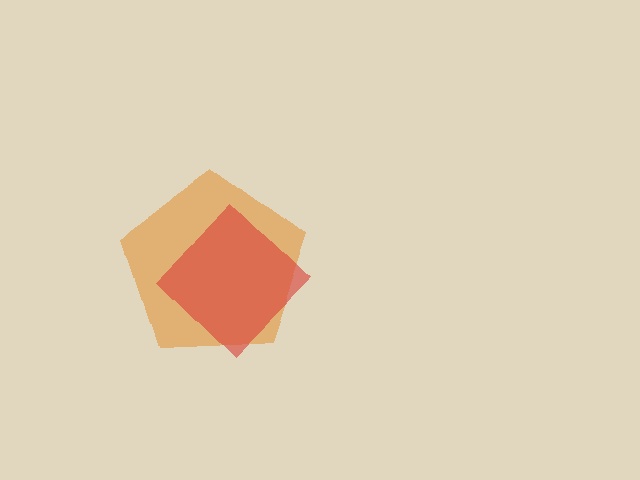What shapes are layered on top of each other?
The layered shapes are: an orange pentagon, a red diamond.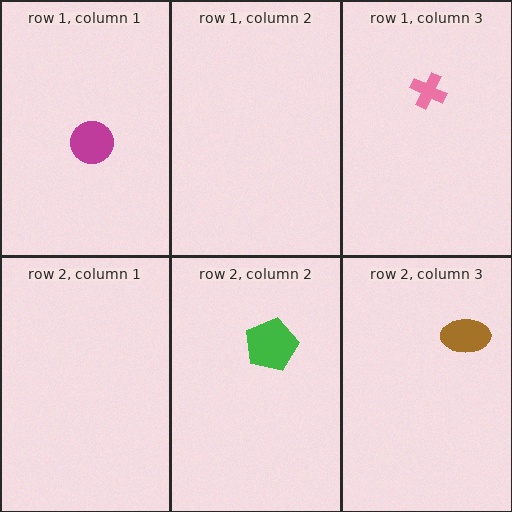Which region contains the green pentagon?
The row 2, column 2 region.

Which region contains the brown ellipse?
The row 2, column 3 region.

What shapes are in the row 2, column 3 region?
The brown ellipse.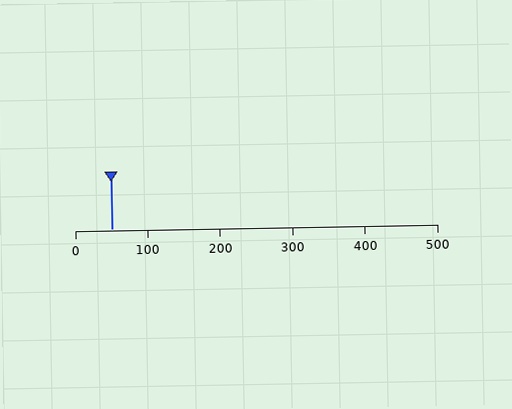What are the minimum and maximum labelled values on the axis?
The axis runs from 0 to 500.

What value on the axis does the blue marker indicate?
The marker indicates approximately 50.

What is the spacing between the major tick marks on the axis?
The major ticks are spaced 100 apart.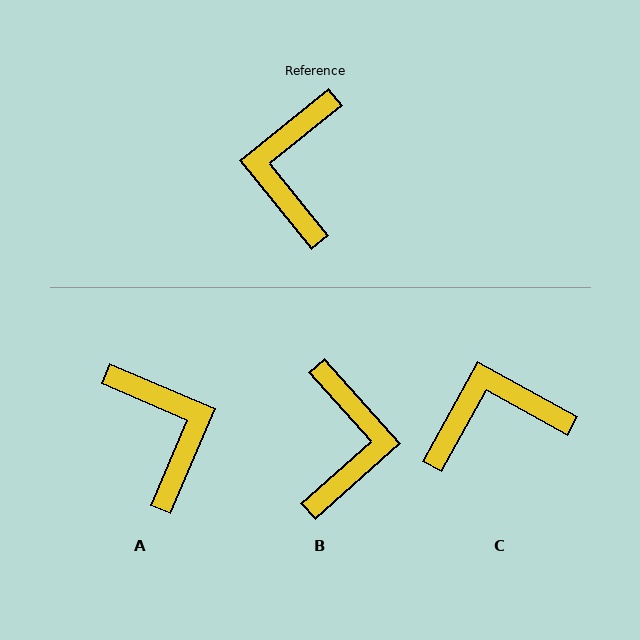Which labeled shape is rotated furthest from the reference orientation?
B, about 178 degrees away.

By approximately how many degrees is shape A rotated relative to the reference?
Approximately 152 degrees clockwise.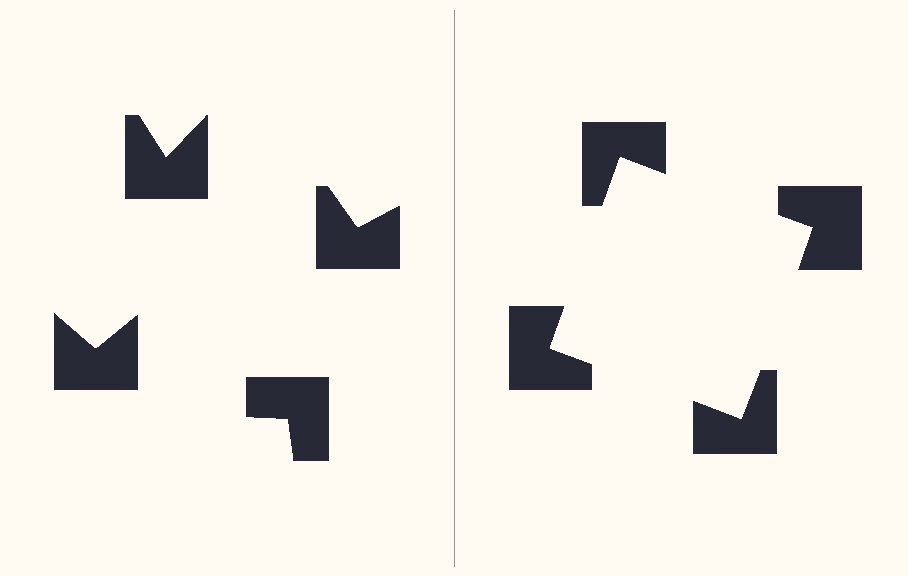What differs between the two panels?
The notched squares are positioned identically on both sides; only the wedge orientations differ. On the right they align to a square; on the left they are misaligned.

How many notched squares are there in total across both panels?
8 — 4 on each side.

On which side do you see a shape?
An illusory square appears on the right side. On the left side the wedge cuts are rotated, so no coherent shape forms.